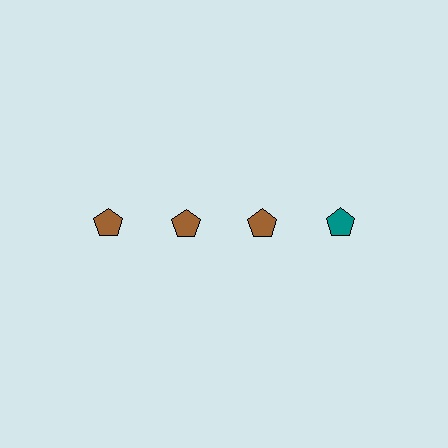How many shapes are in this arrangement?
There are 4 shapes arranged in a grid pattern.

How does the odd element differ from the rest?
It has a different color: teal instead of brown.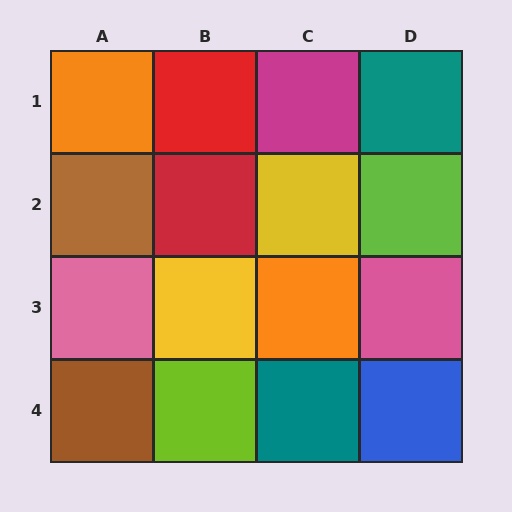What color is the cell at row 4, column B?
Lime.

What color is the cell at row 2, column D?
Lime.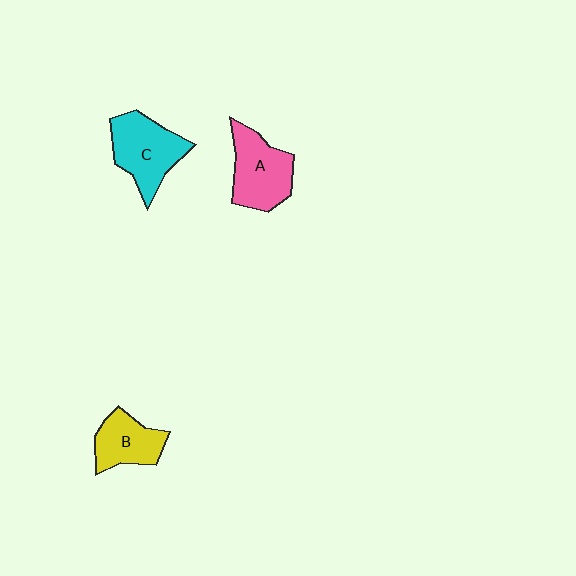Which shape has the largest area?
Shape C (cyan).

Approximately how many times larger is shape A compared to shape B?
Approximately 1.3 times.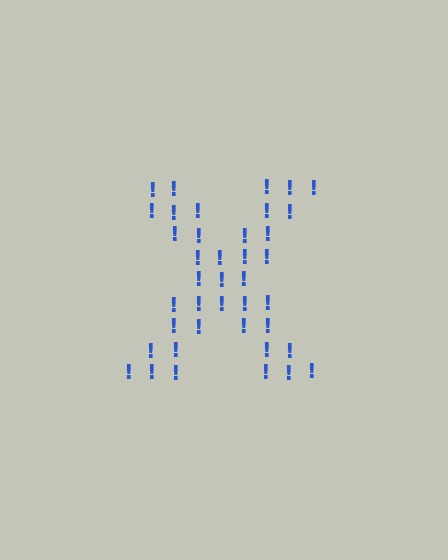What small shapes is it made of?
It is made of small exclamation marks.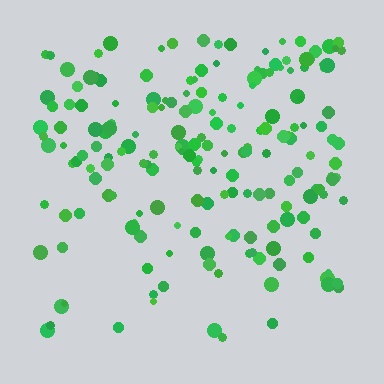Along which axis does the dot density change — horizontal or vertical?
Vertical.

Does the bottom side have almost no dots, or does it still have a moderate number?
Still a moderate number, just noticeably fewer than the top.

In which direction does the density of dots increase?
From bottom to top, with the top side densest.